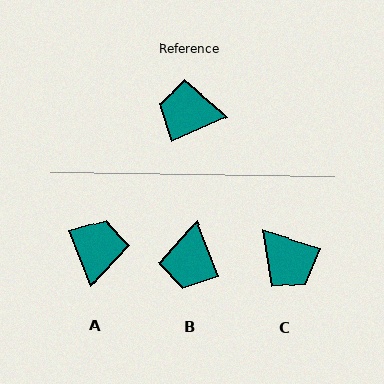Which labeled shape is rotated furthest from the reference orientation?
C, about 139 degrees away.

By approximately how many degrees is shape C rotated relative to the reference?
Approximately 139 degrees counter-clockwise.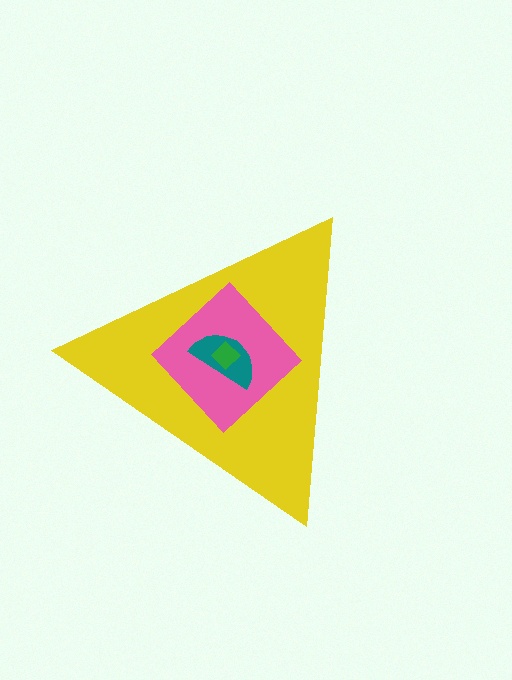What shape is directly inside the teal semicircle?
The green diamond.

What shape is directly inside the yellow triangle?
The pink diamond.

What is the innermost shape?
The green diamond.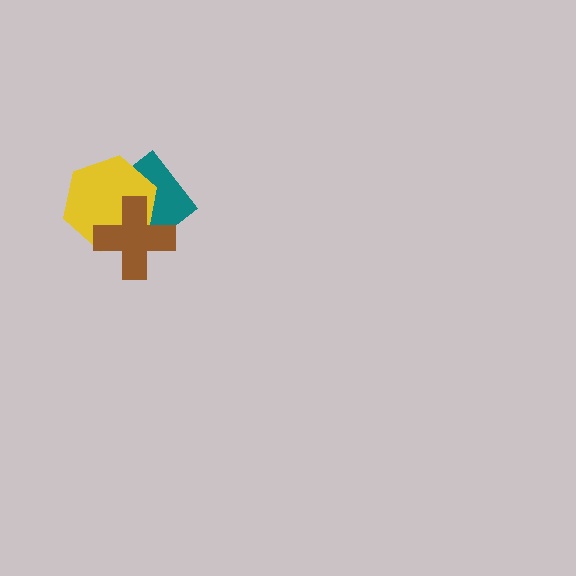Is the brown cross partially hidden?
No, no other shape covers it.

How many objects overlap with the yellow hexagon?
2 objects overlap with the yellow hexagon.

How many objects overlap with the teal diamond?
2 objects overlap with the teal diamond.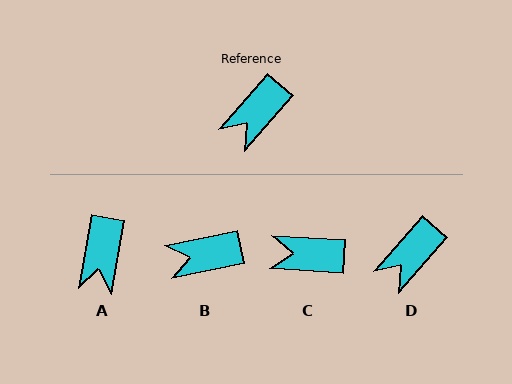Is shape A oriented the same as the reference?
No, it is off by about 30 degrees.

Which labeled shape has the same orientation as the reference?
D.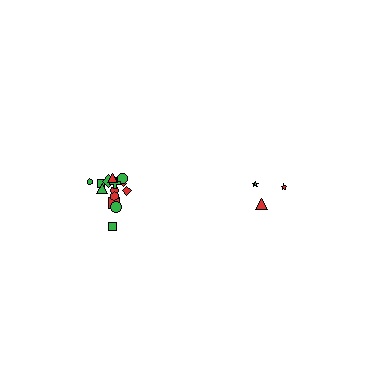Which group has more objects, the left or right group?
The left group.